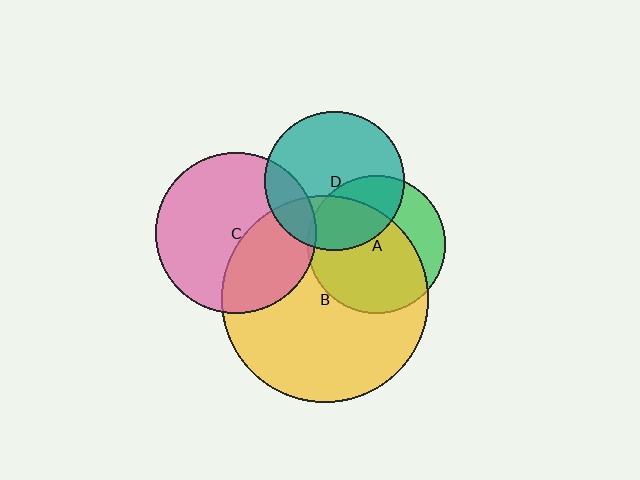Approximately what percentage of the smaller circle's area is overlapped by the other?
Approximately 35%.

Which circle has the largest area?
Circle B (yellow).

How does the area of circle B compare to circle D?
Approximately 2.2 times.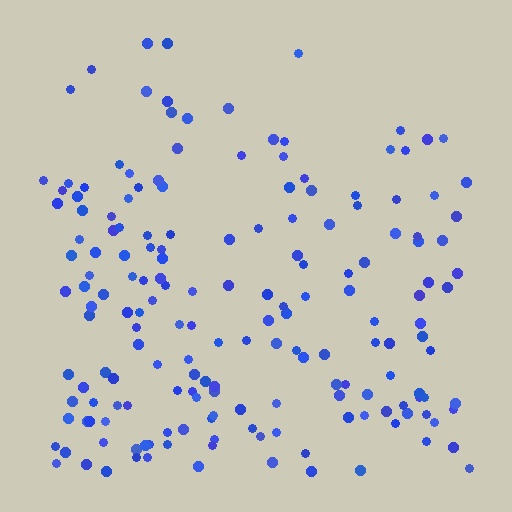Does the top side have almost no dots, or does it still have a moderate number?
Still a moderate number, just noticeably fewer than the bottom.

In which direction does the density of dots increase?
From top to bottom, with the bottom side densest.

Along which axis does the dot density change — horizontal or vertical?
Vertical.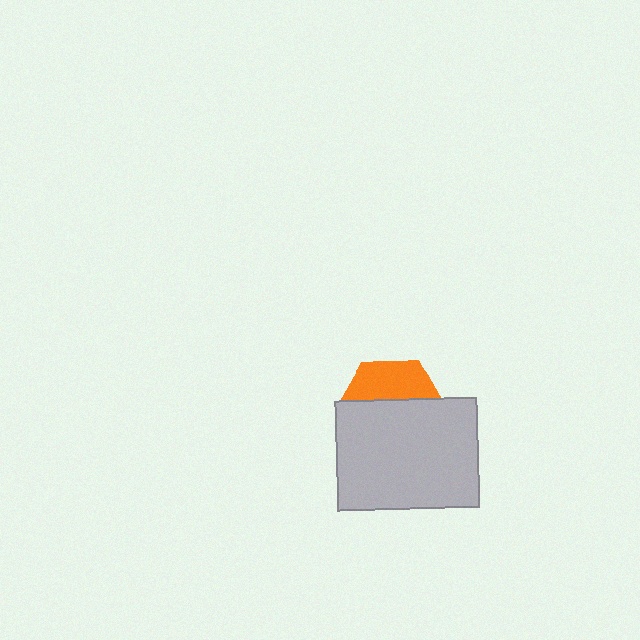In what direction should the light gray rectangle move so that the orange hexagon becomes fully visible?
The light gray rectangle should move down. That is the shortest direction to clear the overlap and leave the orange hexagon fully visible.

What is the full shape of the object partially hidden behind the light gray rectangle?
The partially hidden object is an orange hexagon.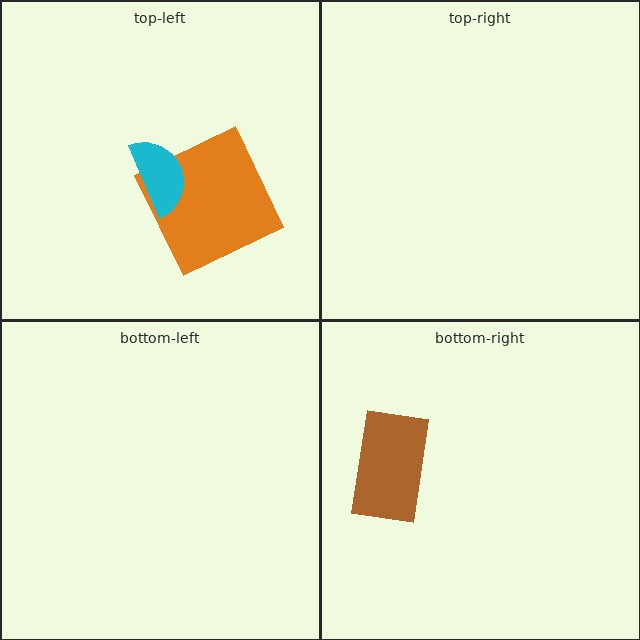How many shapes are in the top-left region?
2.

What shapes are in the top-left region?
The orange square, the cyan semicircle.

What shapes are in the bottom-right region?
The brown rectangle.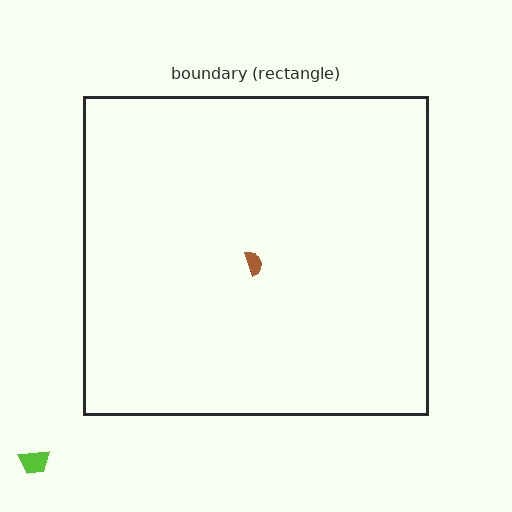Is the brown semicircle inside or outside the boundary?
Inside.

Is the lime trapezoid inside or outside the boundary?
Outside.